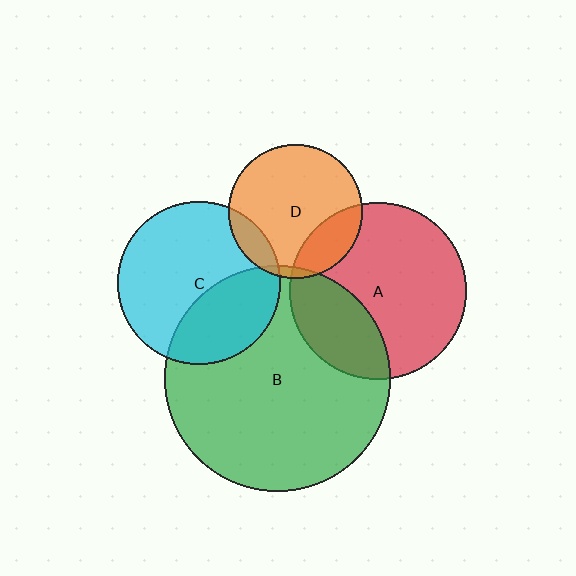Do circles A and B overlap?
Yes.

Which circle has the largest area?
Circle B (green).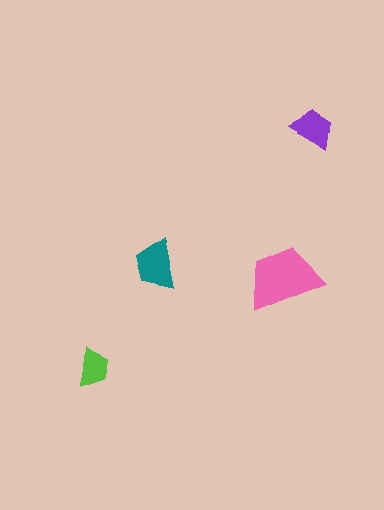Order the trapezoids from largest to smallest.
the pink one, the teal one, the purple one, the lime one.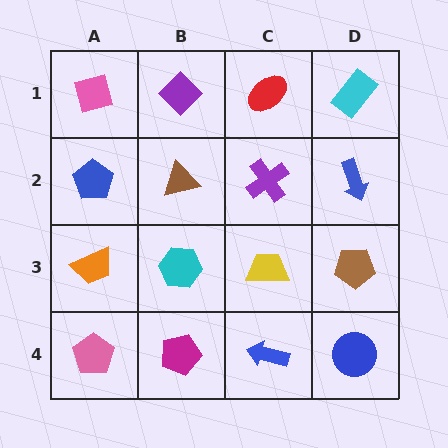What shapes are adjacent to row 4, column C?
A yellow trapezoid (row 3, column C), a magenta pentagon (row 4, column B), a blue circle (row 4, column D).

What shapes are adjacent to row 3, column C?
A purple cross (row 2, column C), a blue arrow (row 4, column C), a cyan hexagon (row 3, column B), a brown pentagon (row 3, column D).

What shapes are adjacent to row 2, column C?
A red ellipse (row 1, column C), a yellow trapezoid (row 3, column C), a brown triangle (row 2, column B), a blue arrow (row 2, column D).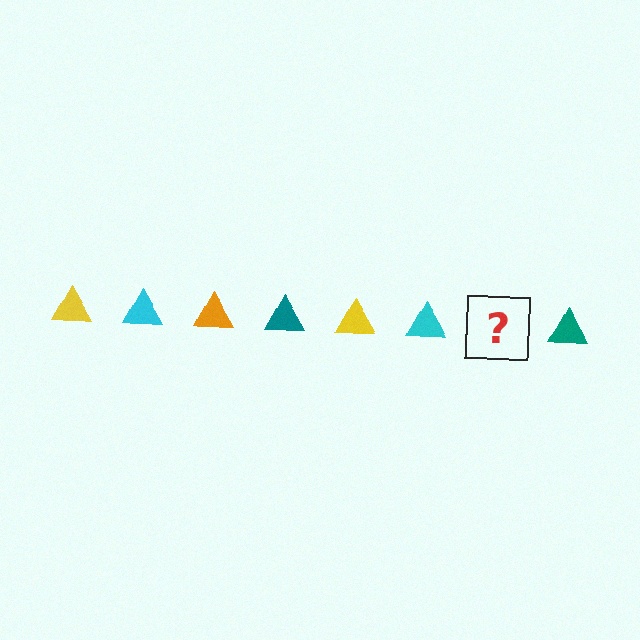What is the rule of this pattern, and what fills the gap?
The rule is that the pattern cycles through yellow, cyan, orange, teal triangles. The gap should be filled with an orange triangle.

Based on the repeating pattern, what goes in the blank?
The blank should be an orange triangle.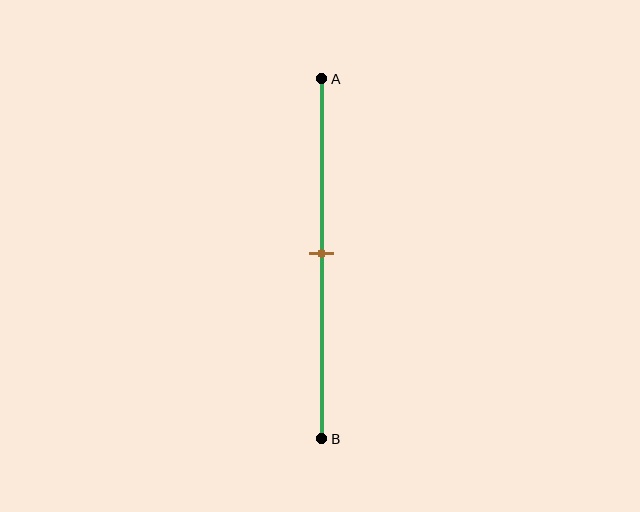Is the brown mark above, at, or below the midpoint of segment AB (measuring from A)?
The brown mark is approximately at the midpoint of segment AB.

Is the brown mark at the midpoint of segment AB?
Yes, the mark is approximately at the midpoint.